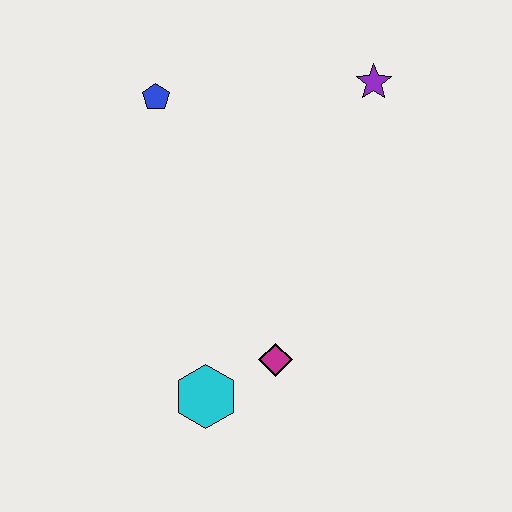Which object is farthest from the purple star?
The cyan hexagon is farthest from the purple star.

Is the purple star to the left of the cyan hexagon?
No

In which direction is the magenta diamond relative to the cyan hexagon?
The magenta diamond is to the right of the cyan hexagon.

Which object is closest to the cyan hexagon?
The magenta diamond is closest to the cyan hexagon.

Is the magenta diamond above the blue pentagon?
No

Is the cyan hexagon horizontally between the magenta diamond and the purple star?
No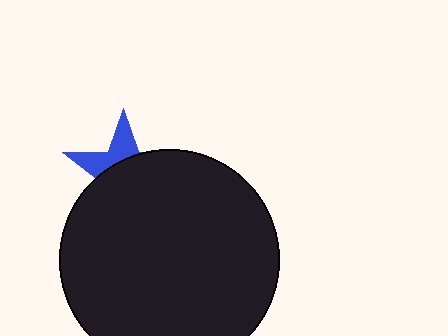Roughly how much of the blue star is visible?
A small part of it is visible (roughly 33%).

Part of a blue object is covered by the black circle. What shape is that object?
It is a star.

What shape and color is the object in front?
The object in front is a black circle.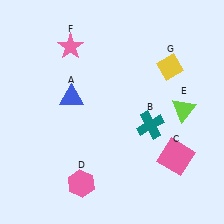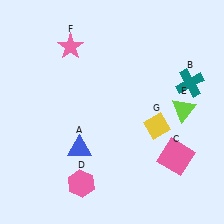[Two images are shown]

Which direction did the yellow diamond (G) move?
The yellow diamond (G) moved down.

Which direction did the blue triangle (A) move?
The blue triangle (A) moved down.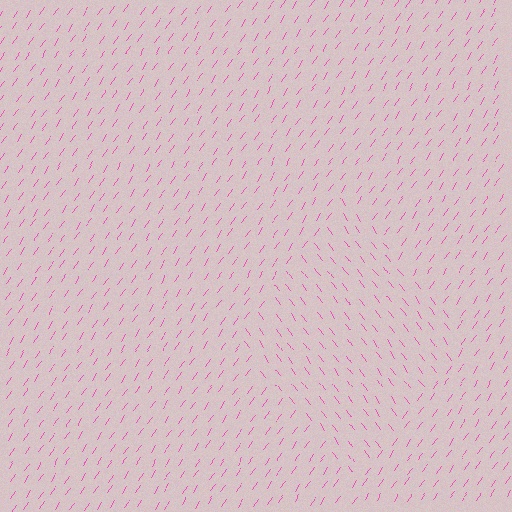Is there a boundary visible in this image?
Yes, there is a texture boundary formed by a change in line orientation.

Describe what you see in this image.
The image is filled with small pink line segments. A diamond region in the image has lines oriented differently from the surrounding lines, creating a visible texture boundary.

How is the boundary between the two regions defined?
The boundary is defined purely by a change in line orientation (approximately 72 degrees difference). All lines are the same color and thickness.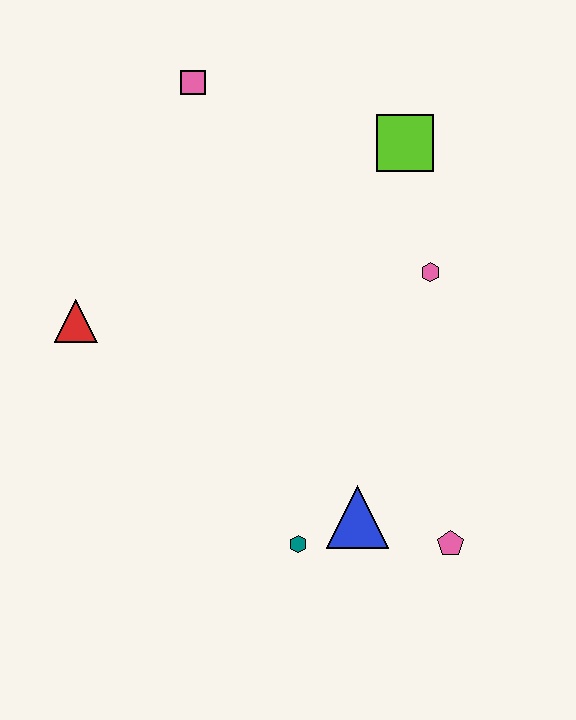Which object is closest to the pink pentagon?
The blue triangle is closest to the pink pentagon.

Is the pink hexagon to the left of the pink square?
No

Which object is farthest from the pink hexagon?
The red triangle is farthest from the pink hexagon.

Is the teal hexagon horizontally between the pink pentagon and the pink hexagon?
No